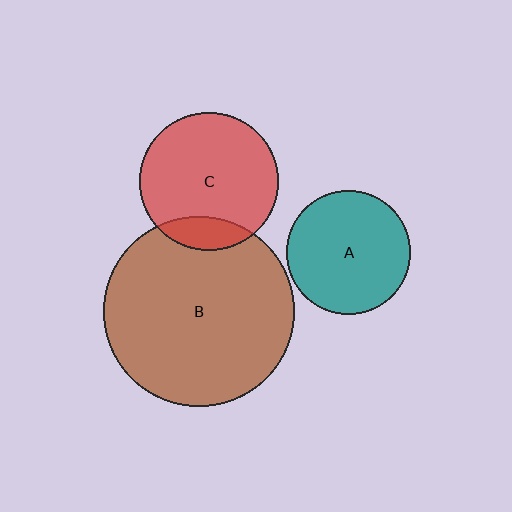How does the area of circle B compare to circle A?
Approximately 2.4 times.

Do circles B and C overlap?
Yes.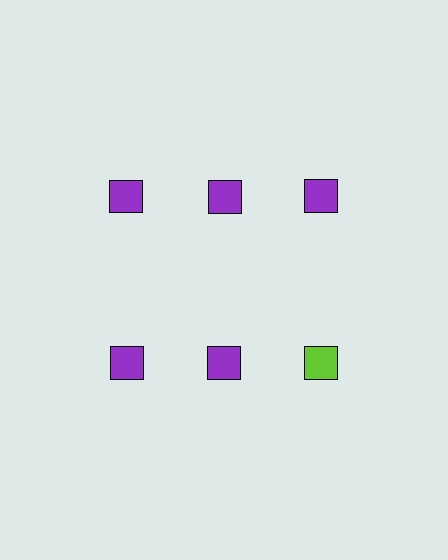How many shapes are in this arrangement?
There are 6 shapes arranged in a grid pattern.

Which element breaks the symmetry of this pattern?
The lime square in the second row, center column breaks the symmetry. All other shapes are purple squares.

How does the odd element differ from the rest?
It has a different color: lime instead of purple.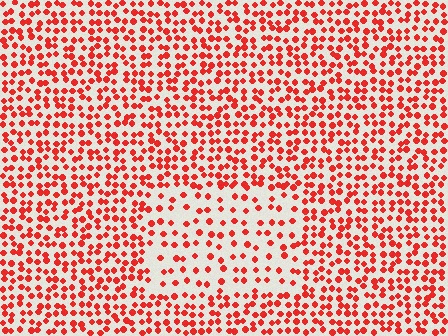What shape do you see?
I see a rectangle.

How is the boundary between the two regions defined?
The boundary is defined by a change in element density (approximately 1.9x ratio). All elements are the same color, size, and shape.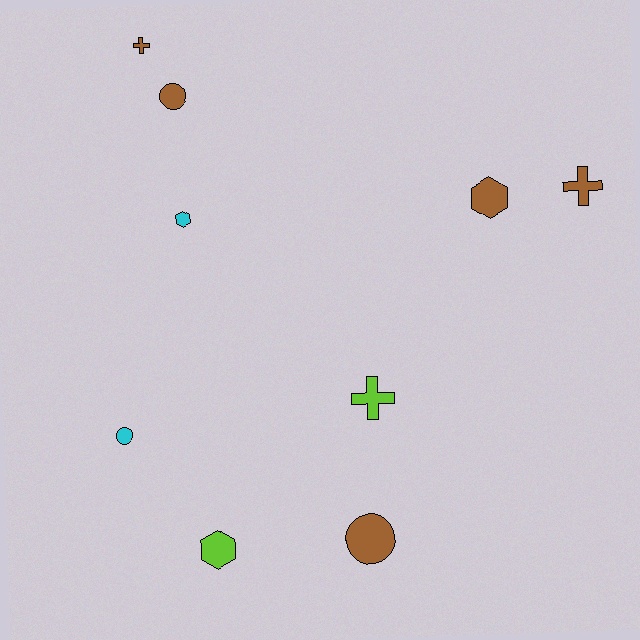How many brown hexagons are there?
There is 1 brown hexagon.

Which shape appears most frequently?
Hexagon, with 3 objects.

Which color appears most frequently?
Brown, with 5 objects.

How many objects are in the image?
There are 9 objects.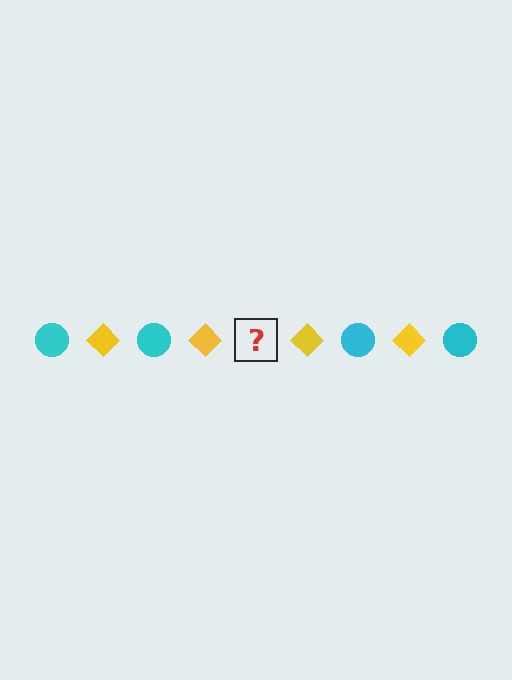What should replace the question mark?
The question mark should be replaced with a cyan circle.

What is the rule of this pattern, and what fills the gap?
The rule is that the pattern alternates between cyan circle and yellow diamond. The gap should be filled with a cyan circle.